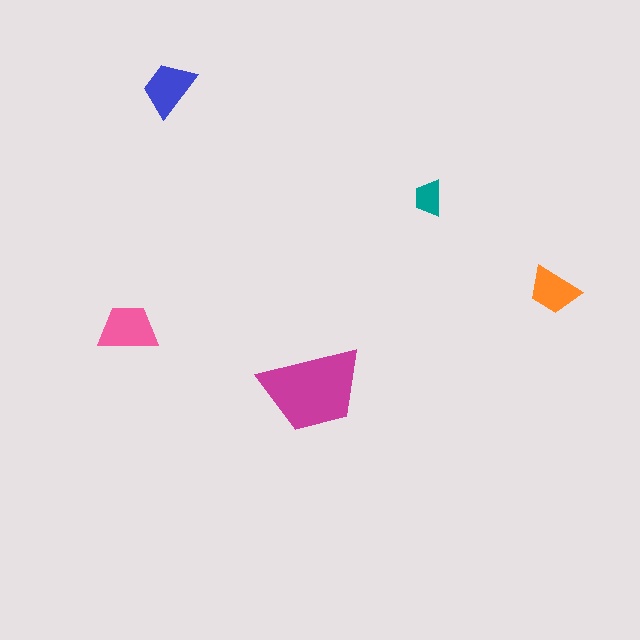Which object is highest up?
The blue trapezoid is topmost.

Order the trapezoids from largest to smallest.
the magenta one, the pink one, the blue one, the orange one, the teal one.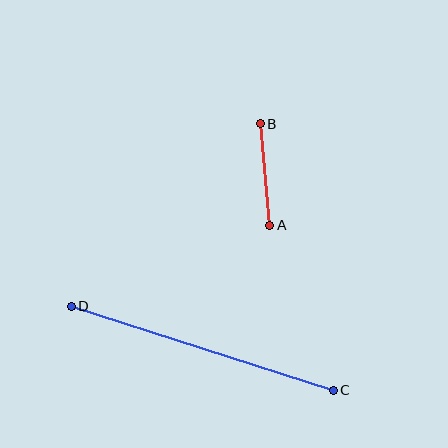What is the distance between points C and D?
The distance is approximately 275 pixels.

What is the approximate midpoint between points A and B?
The midpoint is at approximately (265, 174) pixels.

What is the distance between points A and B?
The distance is approximately 102 pixels.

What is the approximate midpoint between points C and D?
The midpoint is at approximately (202, 348) pixels.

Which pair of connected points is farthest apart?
Points C and D are farthest apart.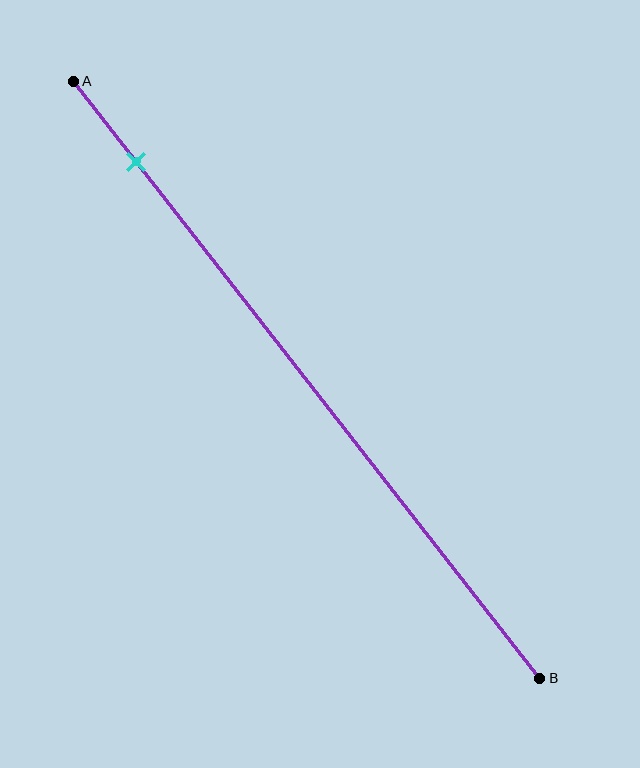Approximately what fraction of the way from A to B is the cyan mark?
The cyan mark is approximately 15% of the way from A to B.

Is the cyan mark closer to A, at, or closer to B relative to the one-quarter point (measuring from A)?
The cyan mark is closer to point A than the one-quarter point of segment AB.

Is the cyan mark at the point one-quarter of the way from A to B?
No, the mark is at about 15% from A, not at the 25% one-quarter point.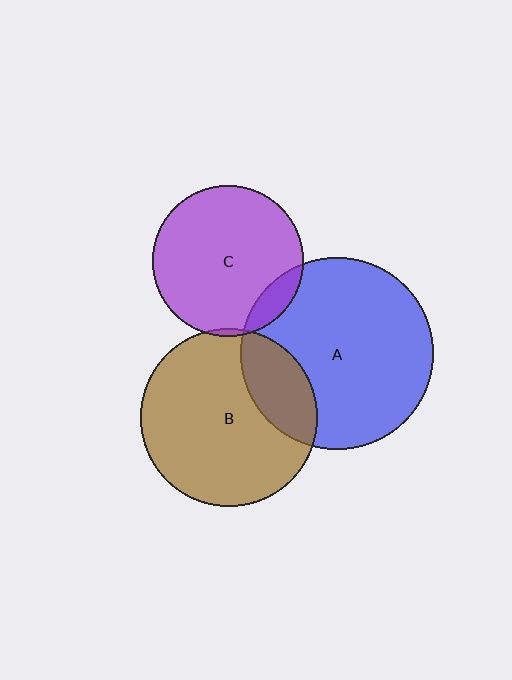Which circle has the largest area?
Circle A (blue).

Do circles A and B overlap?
Yes.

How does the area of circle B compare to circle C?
Approximately 1.4 times.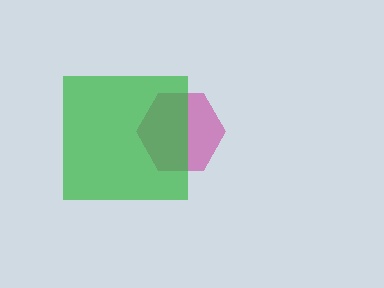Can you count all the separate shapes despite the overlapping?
Yes, there are 2 separate shapes.